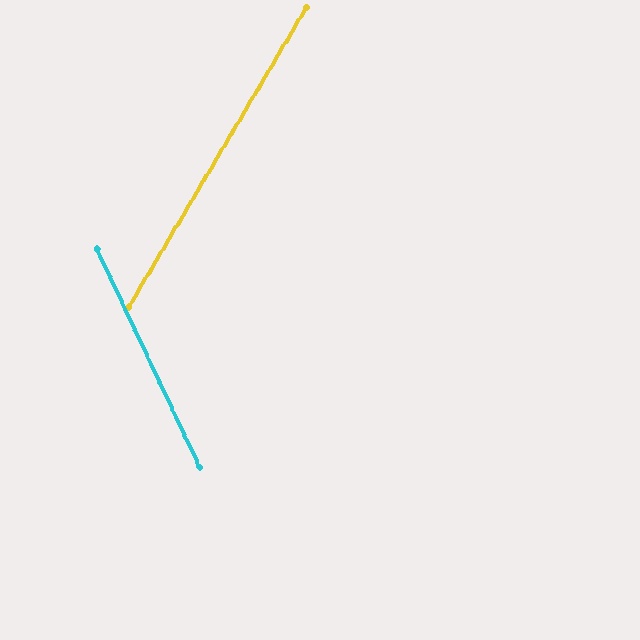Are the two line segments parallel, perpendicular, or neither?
Neither parallel nor perpendicular — they differ by about 56°.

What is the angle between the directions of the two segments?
Approximately 56 degrees.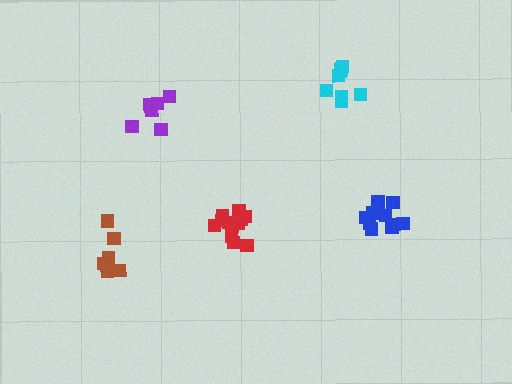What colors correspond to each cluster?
The clusters are colored: brown, blue, purple, red, cyan.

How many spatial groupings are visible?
There are 5 spatial groupings.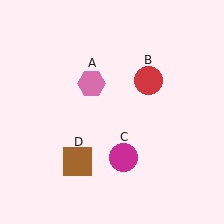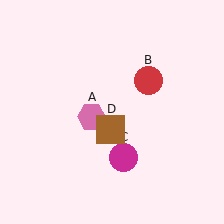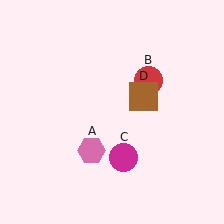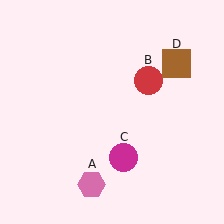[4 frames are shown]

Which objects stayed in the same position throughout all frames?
Red circle (object B) and magenta circle (object C) remained stationary.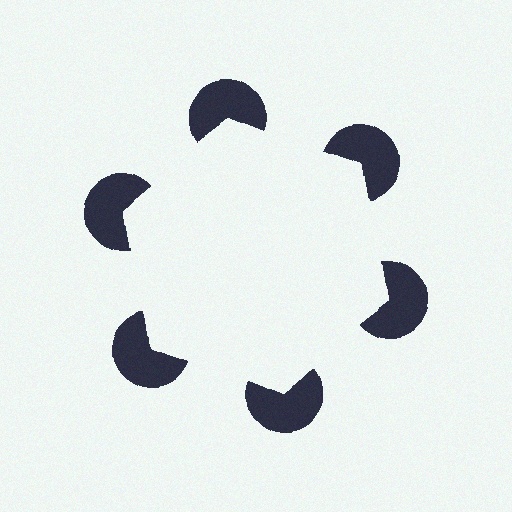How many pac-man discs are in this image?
There are 6 — one at each vertex of the illusory hexagon.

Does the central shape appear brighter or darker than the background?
It typically appears slightly brighter than the background, even though no actual brightness change is drawn.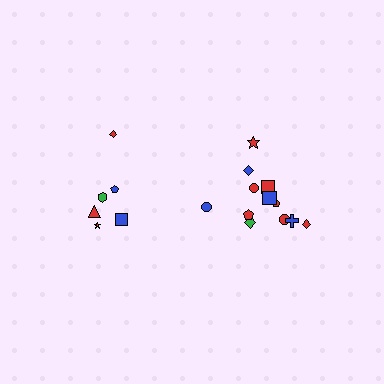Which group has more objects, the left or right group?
The right group.